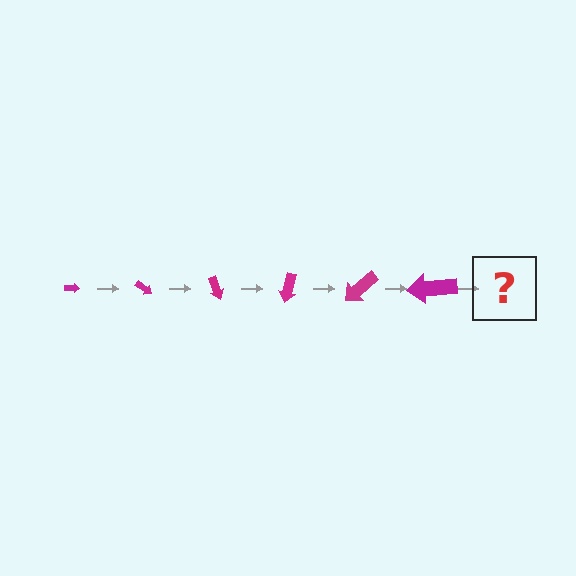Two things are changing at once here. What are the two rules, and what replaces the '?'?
The two rules are that the arrow grows larger each step and it rotates 35 degrees each step. The '?' should be an arrow, larger than the previous one and rotated 210 degrees from the start.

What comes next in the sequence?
The next element should be an arrow, larger than the previous one and rotated 210 degrees from the start.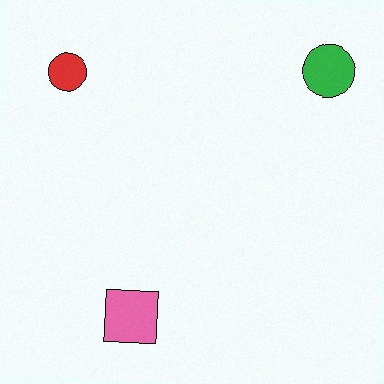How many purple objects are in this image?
There are no purple objects.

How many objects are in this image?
There are 3 objects.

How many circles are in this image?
There are 2 circles.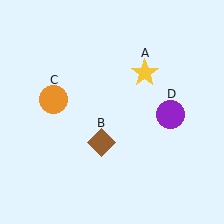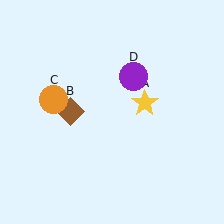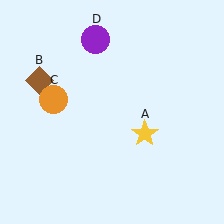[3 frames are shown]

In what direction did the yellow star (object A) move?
The yellow star (object A) moved down.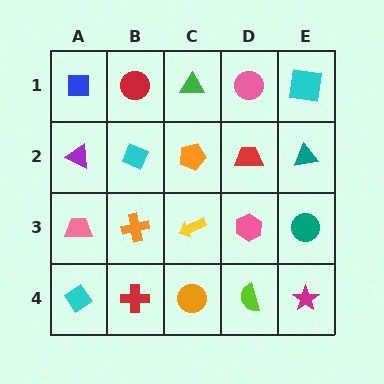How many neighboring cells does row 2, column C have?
4.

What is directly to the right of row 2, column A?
A cyan diamond.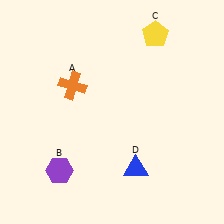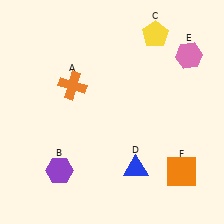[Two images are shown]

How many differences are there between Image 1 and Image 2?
There are 2 differences between the two images.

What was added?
A pink hexagon (E), an orange square (F) were added in Image 2.